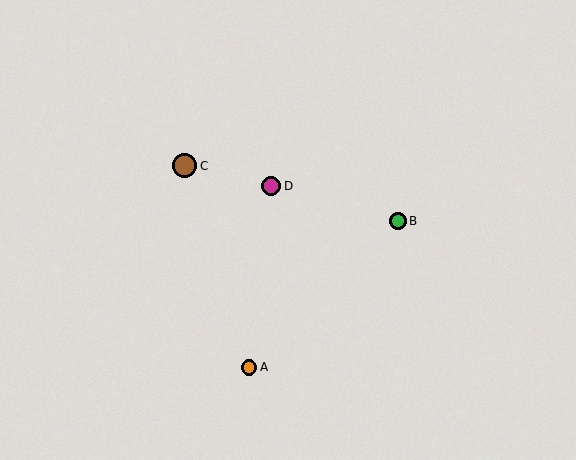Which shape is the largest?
The brown circle (labeled C) is the largest.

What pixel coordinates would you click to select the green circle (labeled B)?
Click at (398, 221) to select the green circle B.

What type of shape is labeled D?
Shape D is a magenta circle.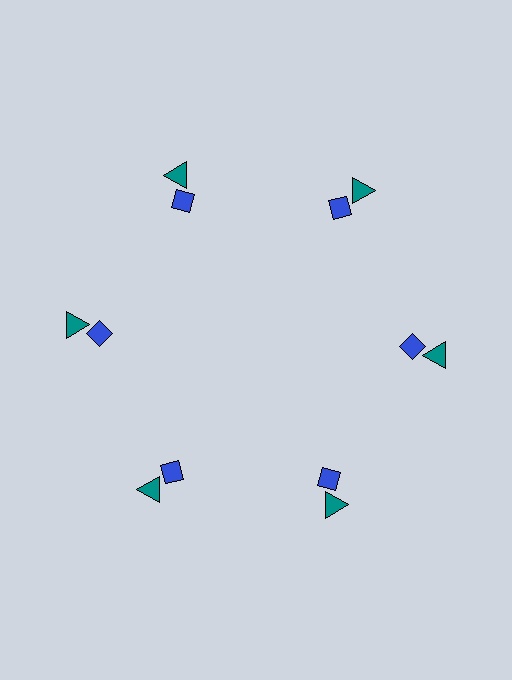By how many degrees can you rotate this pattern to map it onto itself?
The pattern maps onto itself every 60 degrees of rotation.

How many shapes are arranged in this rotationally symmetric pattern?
There are 12 shapes, arranged in 6 groups of 2.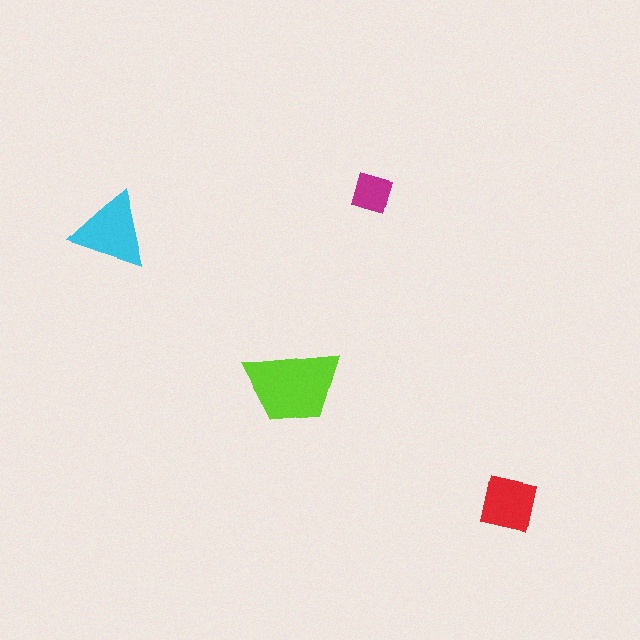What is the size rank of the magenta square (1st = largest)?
4th.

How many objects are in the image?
There are 4 objects in the image.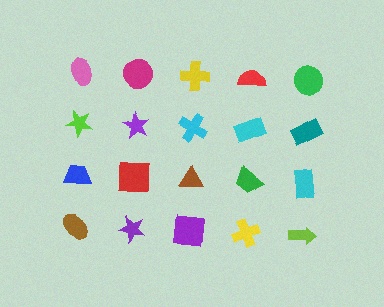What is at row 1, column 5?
A green circle.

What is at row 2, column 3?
A cyan cross.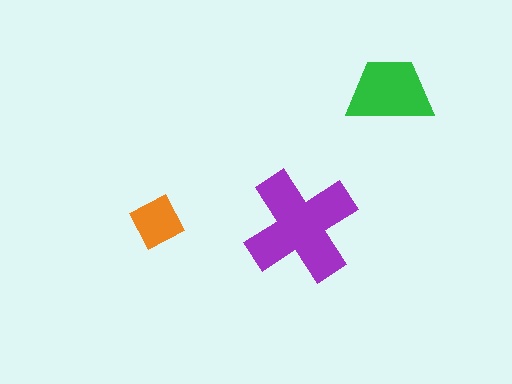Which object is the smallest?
The orange square.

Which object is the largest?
The purple cross.